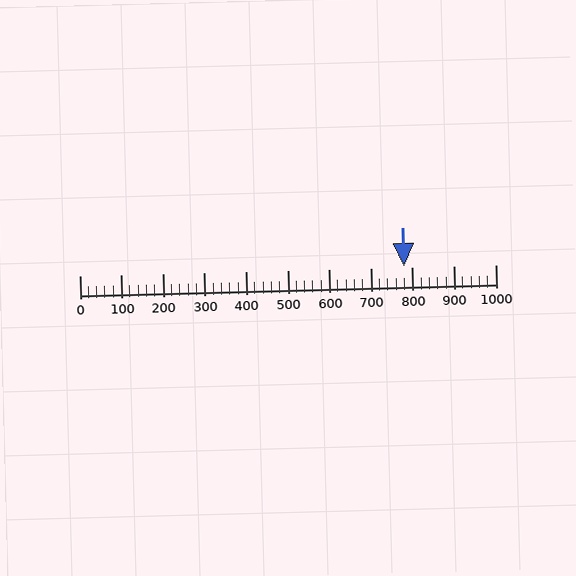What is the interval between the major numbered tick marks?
The major tick marks are spaced 100 units apart.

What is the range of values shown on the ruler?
The ruler shows values from 0 to 1000.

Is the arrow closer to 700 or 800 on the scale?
The arrow is closer to 800.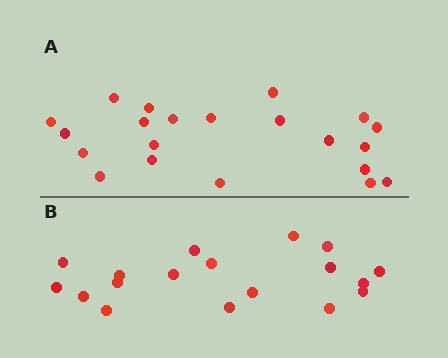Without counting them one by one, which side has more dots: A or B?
Region A (the top region) has more dots.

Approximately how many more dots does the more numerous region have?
Region A has just a few more — roughly 2 or 3 more dots than region B.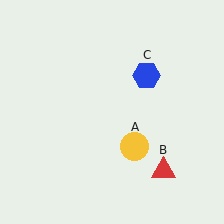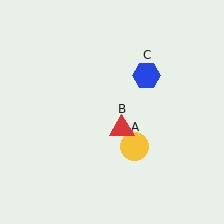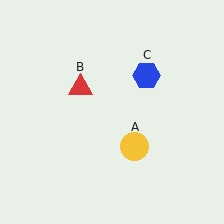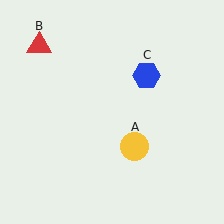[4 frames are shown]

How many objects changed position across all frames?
1 object changed position: red triangle (object B).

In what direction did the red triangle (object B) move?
The red triangle (object B) moved up and to the left.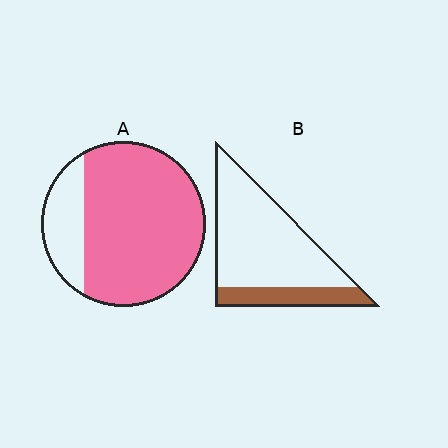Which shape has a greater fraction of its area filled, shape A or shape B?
Shape A.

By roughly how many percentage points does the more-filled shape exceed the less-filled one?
By roughly 55 percentage points (A over B).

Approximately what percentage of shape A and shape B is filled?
A is approximately 80% and B is approximately 25%.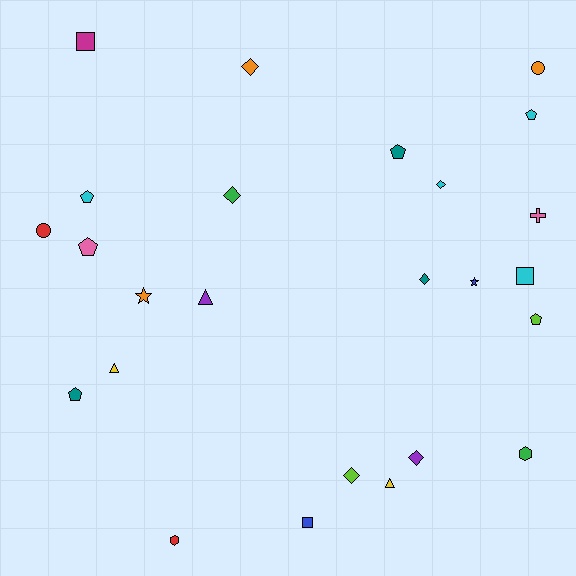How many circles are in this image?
There are 2 circles.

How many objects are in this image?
There are 25 objects.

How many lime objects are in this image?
There are 2 lime objects.